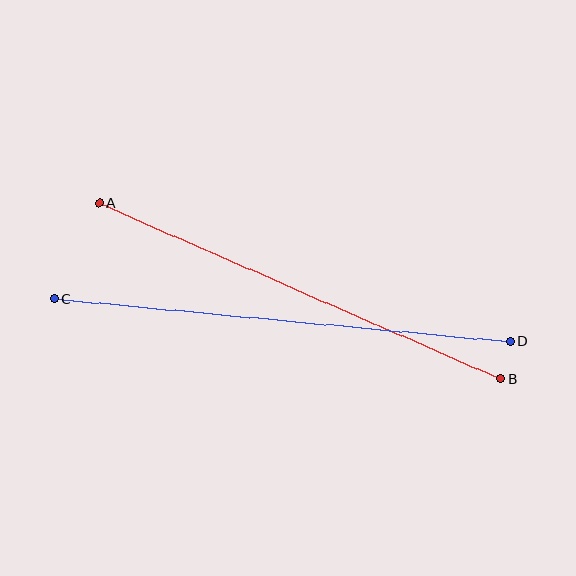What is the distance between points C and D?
The distance is approximately 458 pixels.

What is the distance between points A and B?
The distance is approximately 439 pixels.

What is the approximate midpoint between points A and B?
The midpoint is at approximately (300, 291) pixels.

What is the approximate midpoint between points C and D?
The midpoint is at approximately (282, 320) pixels.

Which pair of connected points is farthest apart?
Points C and D are farthest apart.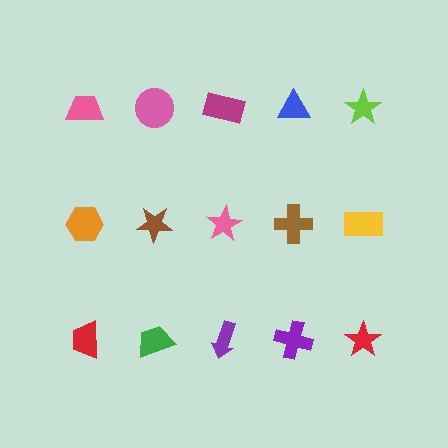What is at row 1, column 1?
A pink trapezoid.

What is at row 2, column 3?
A pink star.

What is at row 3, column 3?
A purple arrow.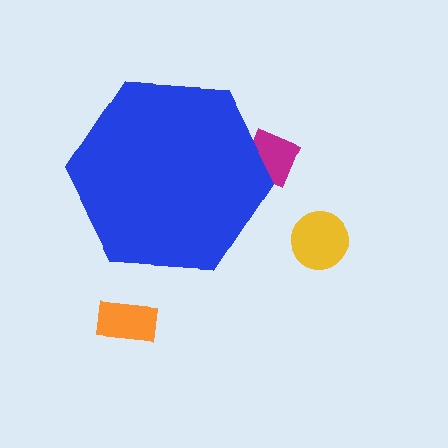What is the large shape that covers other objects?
A blue hexagon.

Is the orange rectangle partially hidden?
No, the orange rectangle is fully visible.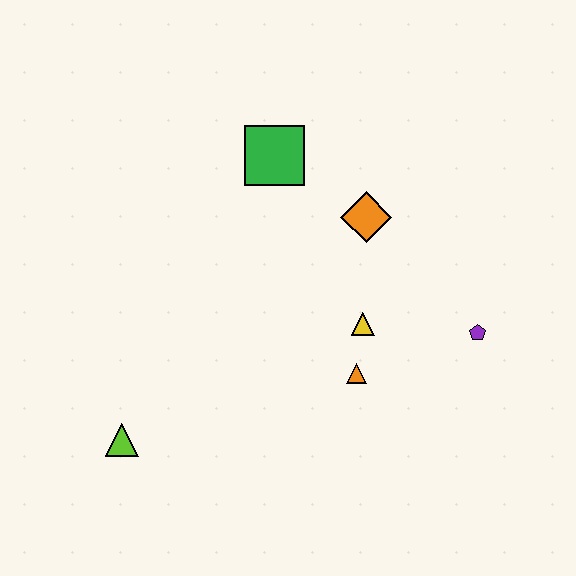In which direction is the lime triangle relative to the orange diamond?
The lime triangle is to the left of the orange diamond.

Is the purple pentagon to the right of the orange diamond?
Yes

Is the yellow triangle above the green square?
No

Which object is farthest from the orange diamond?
The lime triangle is farthest from the orange diamond.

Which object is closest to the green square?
The orange diamond is closest to the green square.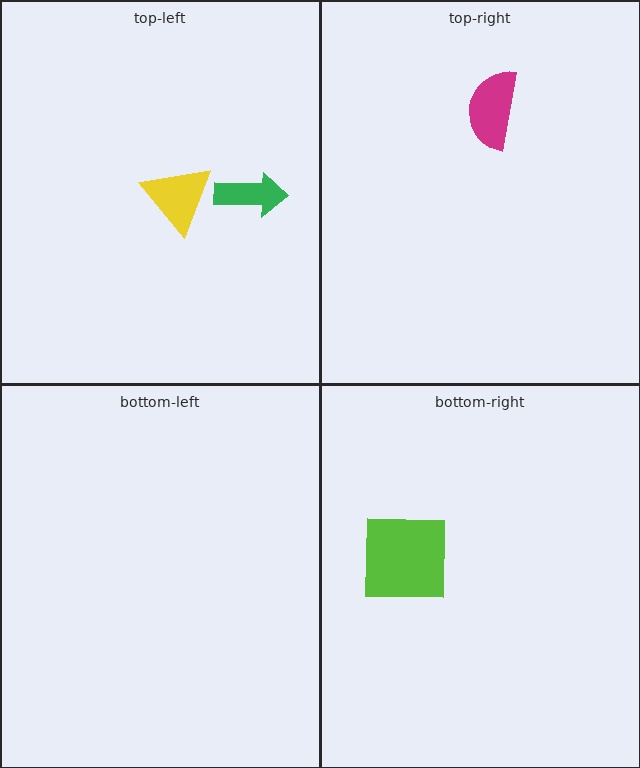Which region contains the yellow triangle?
The top-left region.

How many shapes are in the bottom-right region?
1.